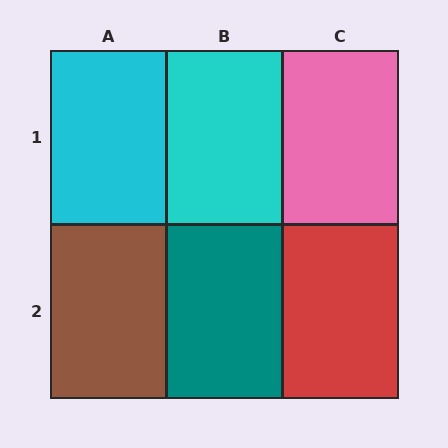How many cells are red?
1 cell is red.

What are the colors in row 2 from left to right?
Brown, teal, red.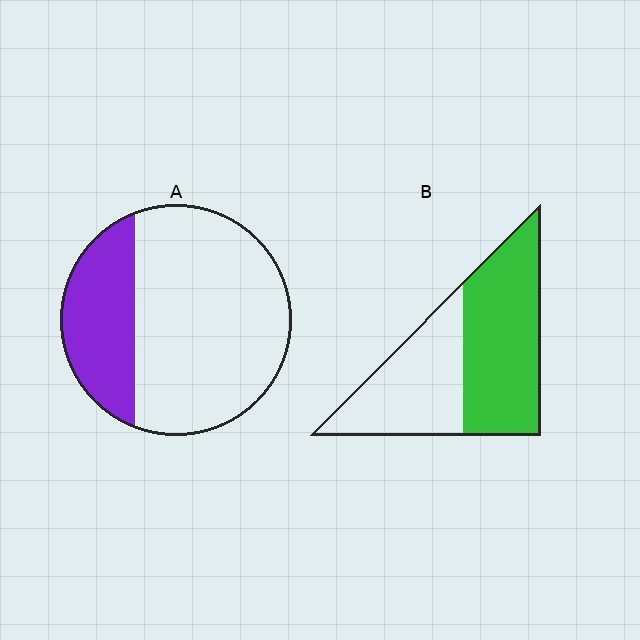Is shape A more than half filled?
No.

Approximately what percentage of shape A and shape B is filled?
A is approximately 30% and B is approximately 55%.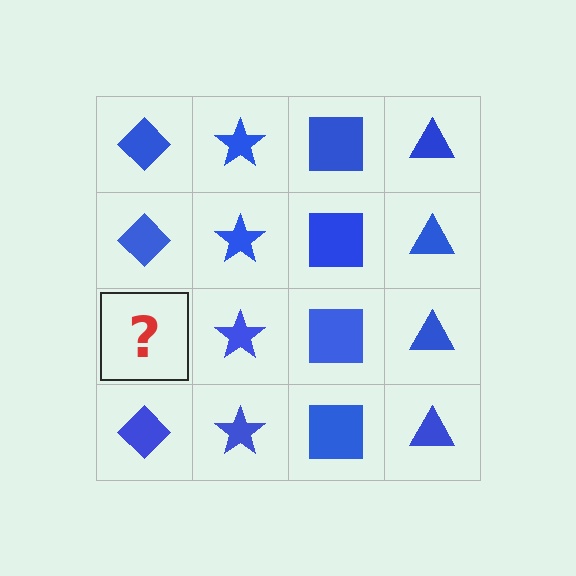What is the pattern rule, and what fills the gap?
The rule is that each column has a consistent shape. The gap should be filled with a blue diamond.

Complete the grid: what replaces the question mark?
The question mark should be replaced with a blue diamond.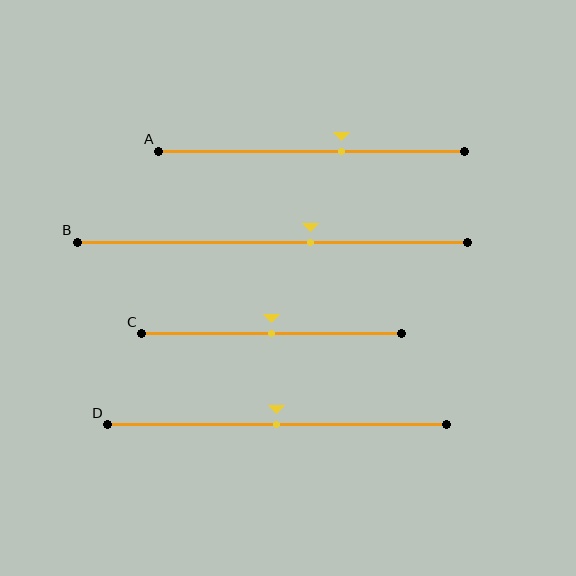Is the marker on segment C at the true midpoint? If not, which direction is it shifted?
Yes, the marker on segment C is at the true midpoint.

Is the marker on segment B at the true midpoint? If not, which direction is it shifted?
No, the marker on segment B is shifted to the right by about 10% of the segment length.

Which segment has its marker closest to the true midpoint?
Segment C has its marker closest to the true midpoint.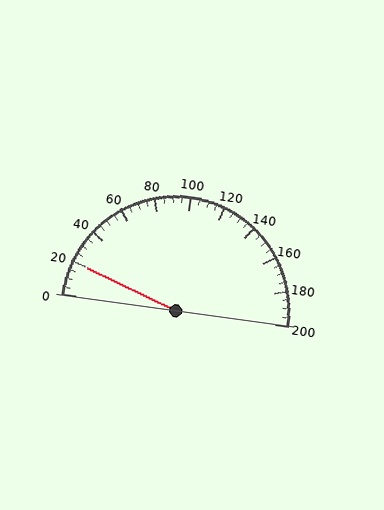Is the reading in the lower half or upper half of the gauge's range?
The reading is in the lower half of the range (0 to 200).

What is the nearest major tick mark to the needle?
The nearest major tick mark is 20.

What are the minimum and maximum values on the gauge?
The gauge ranges from 0 to 200.